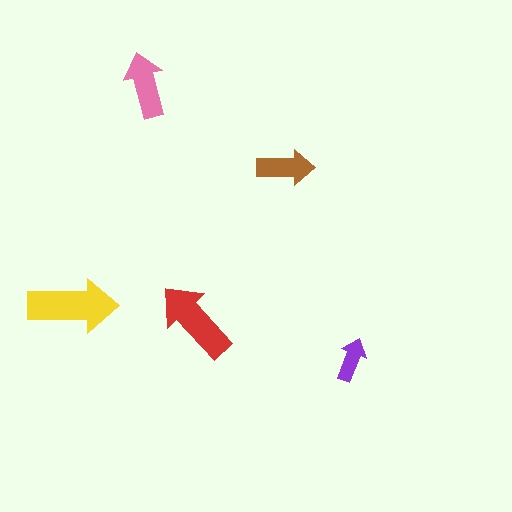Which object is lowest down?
The purple arrow is bottommost.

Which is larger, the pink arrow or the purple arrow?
The pink one.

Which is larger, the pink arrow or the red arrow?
The red one.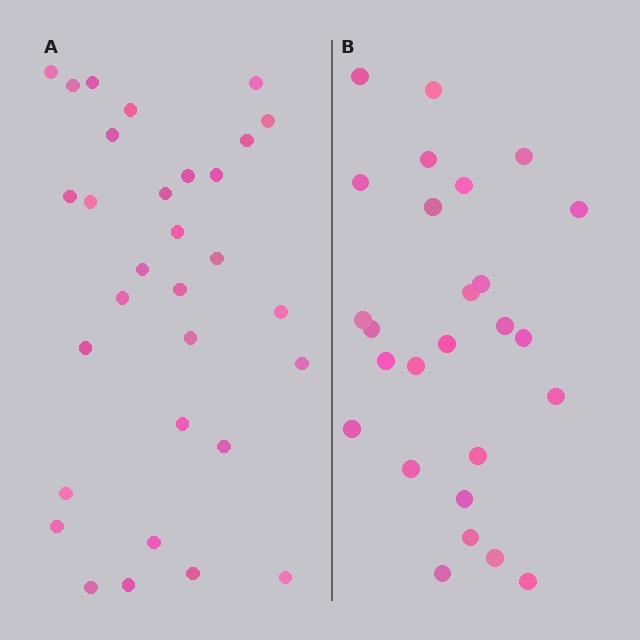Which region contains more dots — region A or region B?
Region A (the left region) has more dots.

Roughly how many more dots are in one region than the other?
Region A has about 5 more dots than region B.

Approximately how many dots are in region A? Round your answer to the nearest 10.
About 30 dots. (The exact count is 31, which rounds to 30.)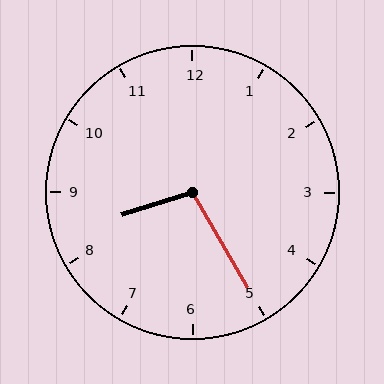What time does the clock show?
8:25.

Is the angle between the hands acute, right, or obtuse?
It is obtuse.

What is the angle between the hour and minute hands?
Approximately 102 degrees.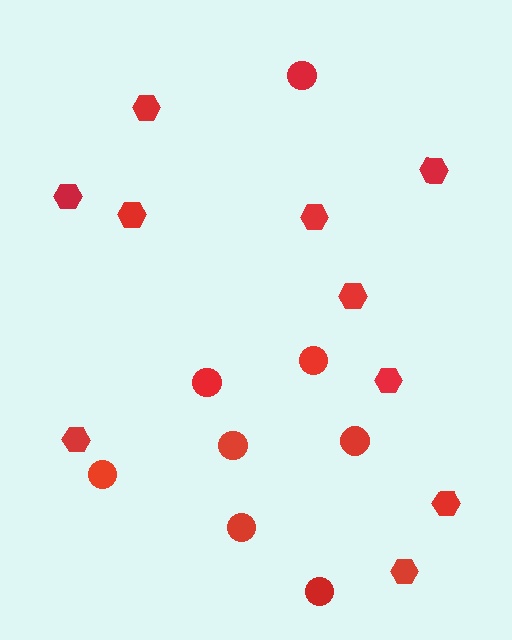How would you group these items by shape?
There are 2 groups: one group of hexagons (10) and one group of circles (8).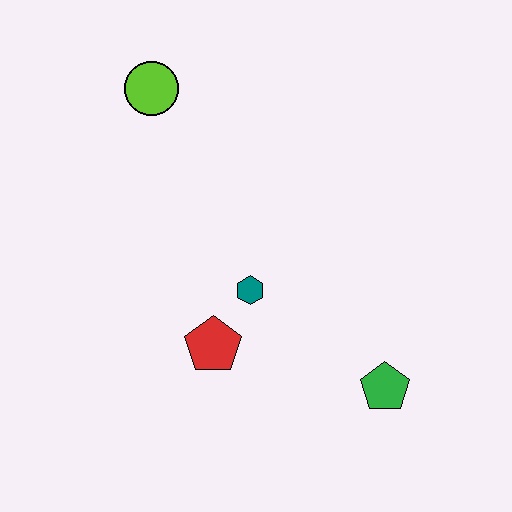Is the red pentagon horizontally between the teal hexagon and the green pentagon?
No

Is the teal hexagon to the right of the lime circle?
Yes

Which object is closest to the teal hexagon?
The red pentagon is closest to the teal hexagon.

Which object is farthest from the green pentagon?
The lime circle is farthest from the green pentagon.